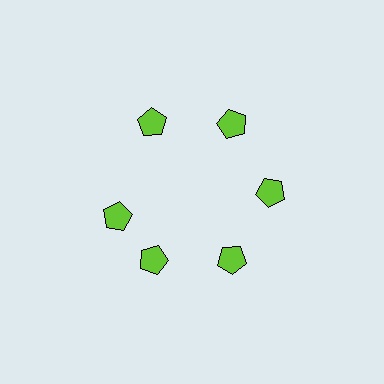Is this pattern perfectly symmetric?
No. The 6 lime pentagons are arranged in a ring, but one element near the 9 o'clock position is rotated out of alignment along the ring, breaking the 6-fold rotational symmetry.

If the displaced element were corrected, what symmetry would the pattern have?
It would have 6-fold rotational symmetry — the pattern would map onto itself every 60 degrees.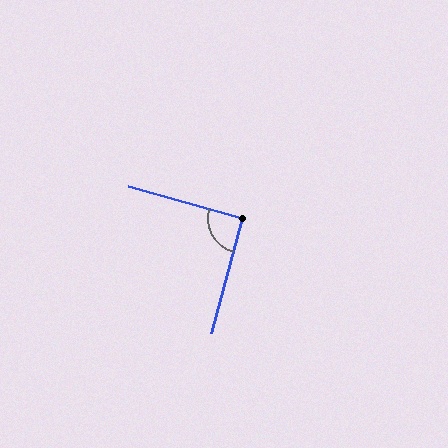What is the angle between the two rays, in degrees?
Approximately 90 degrees.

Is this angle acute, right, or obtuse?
It is approximately a right angle.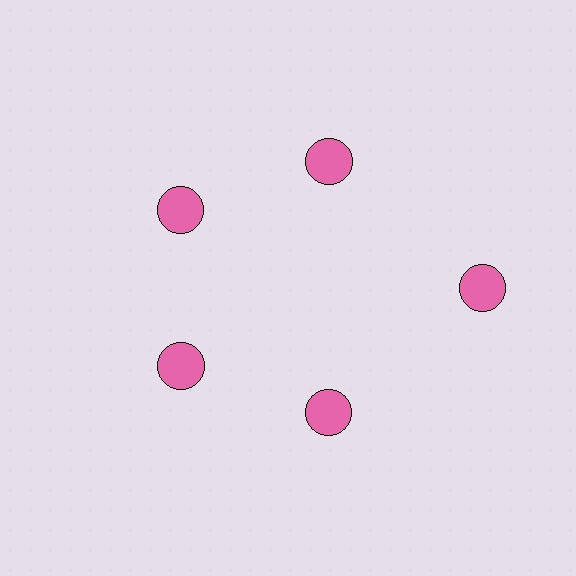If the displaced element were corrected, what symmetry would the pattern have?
It would have 5-fold rotational symmetry — the pattern would map onto itself every 72 degrees.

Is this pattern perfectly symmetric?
No. The 5 pink circles are arranged in a ring, but one element near the 3 o'clock position is pushed outward from the center, breaking the 5-fold rotational symmetry.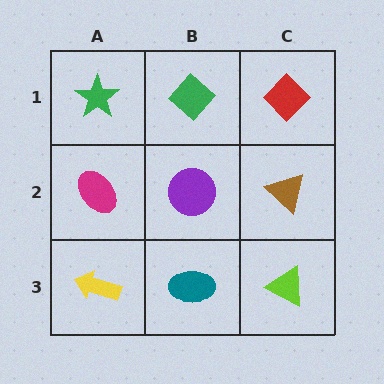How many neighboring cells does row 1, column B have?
3.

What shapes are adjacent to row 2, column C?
A red diamond (row 1, column C), a lime triangle (row 3, column C), a purple circle (row 2, column B).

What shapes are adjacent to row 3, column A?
A magenta ellipse (row 2, column A), a teal ellipse (row 3, column B).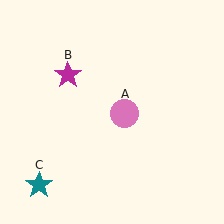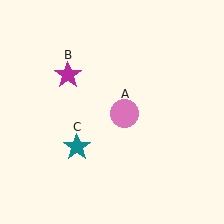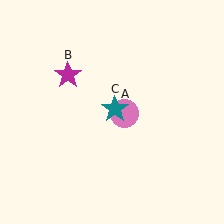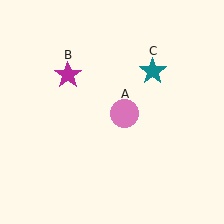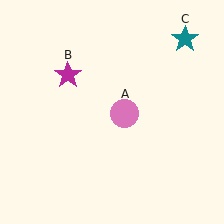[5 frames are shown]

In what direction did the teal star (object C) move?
The teal star (object C) moved up and to the right.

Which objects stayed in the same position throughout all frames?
Pink circle (object A) and magenta star (object B) remained stationary.